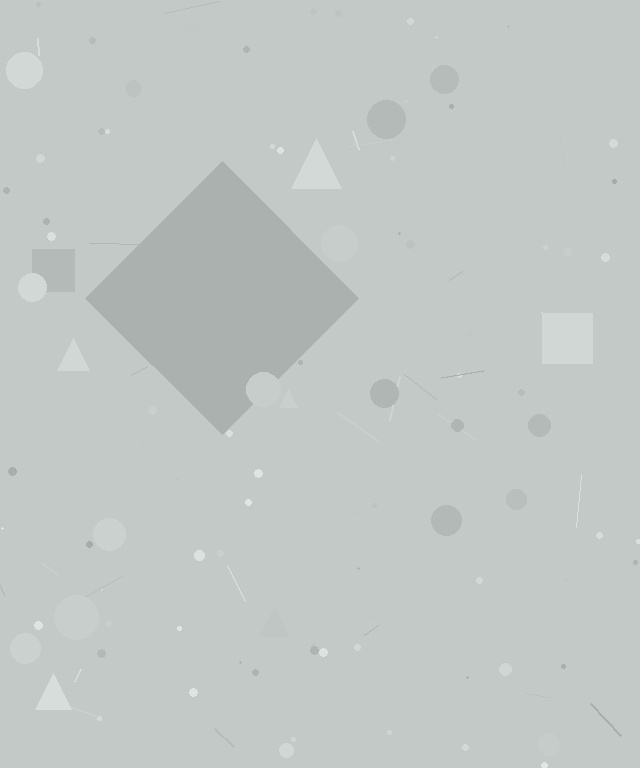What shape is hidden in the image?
A diamond is hidden in the image.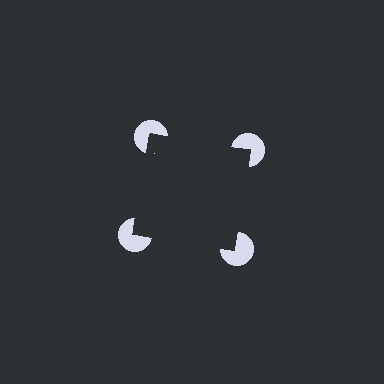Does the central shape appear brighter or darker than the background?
It typically appears slightly darker than the background, even though no actual brightness change is drawn.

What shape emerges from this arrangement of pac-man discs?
An illusory square — its edges are inferred from the aligned wedge cuts in the pac-man discs, not physically drawn.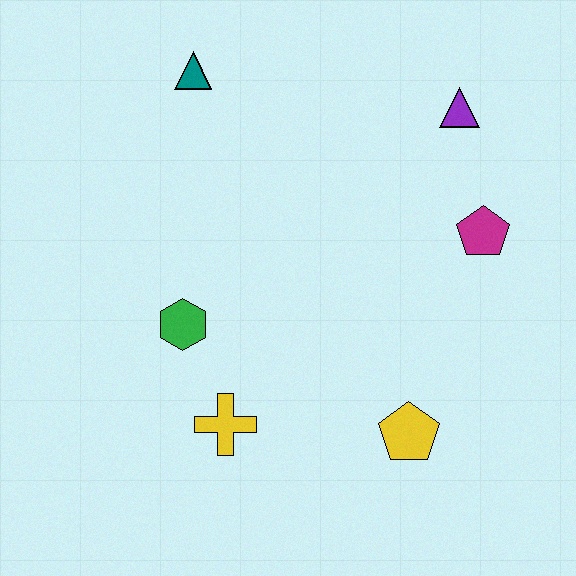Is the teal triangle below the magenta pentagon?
No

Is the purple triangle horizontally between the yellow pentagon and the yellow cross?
No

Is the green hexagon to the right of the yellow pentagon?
No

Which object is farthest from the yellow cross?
The purple triangle is farthest from the yellow cross.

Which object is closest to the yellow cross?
The green hexagon is closest to the yellow cross.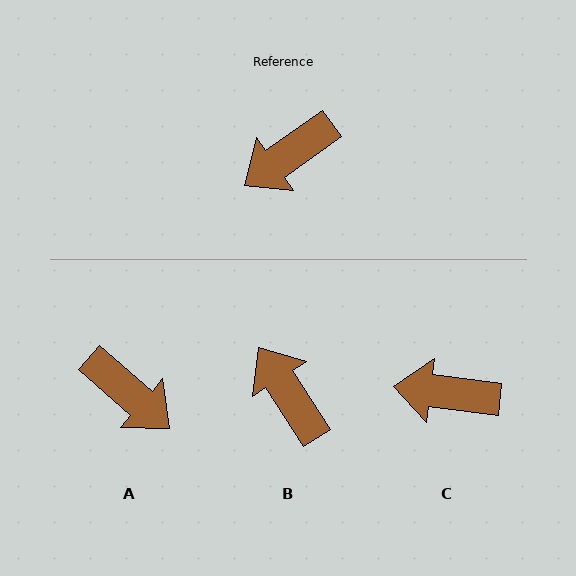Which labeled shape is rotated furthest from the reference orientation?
A, about 104 degrees away.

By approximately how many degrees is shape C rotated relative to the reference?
Approximately 42 degrees clockwise.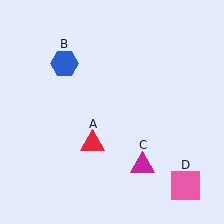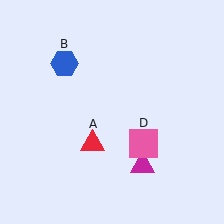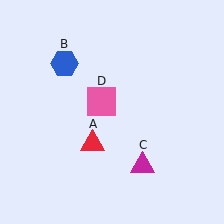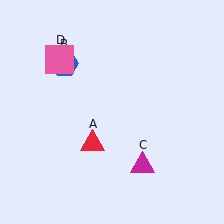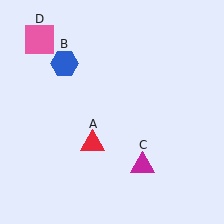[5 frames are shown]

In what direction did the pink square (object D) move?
The pink square (object D) moved up and to the left.